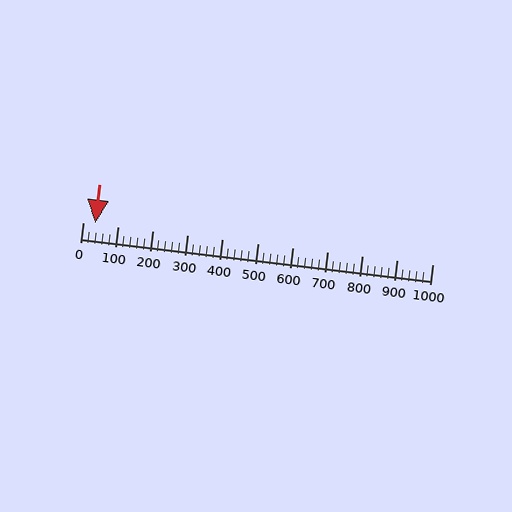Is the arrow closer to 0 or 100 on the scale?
The arrow is closer to 0.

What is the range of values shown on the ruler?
The ruler shows values from 0 to 1000.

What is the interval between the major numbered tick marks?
The major tick marks are spaced 100 units apart.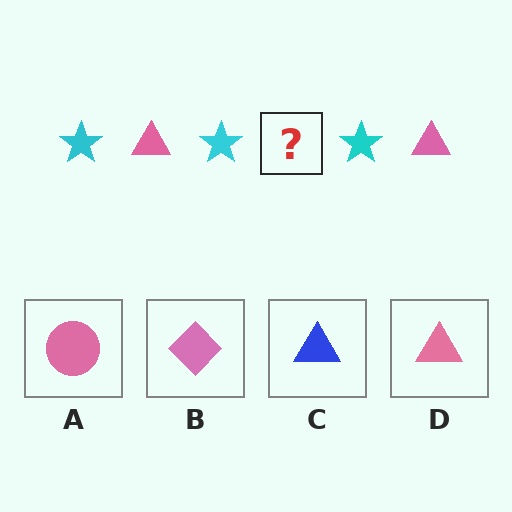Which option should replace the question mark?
Option D.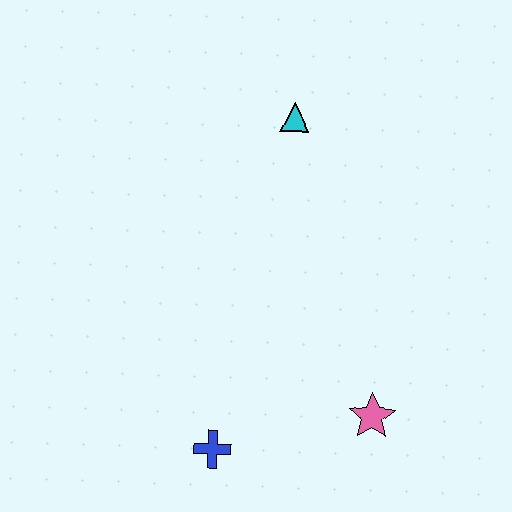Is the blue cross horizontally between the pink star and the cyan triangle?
No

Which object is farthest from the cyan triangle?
The blue cross is farthest from the cyan triangle.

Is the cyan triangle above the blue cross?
Yes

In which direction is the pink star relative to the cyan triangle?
The pink star is below the cyan triangle.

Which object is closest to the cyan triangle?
The pink star is closest to the cyan triangle.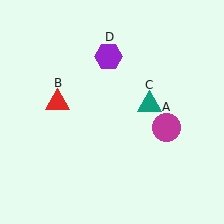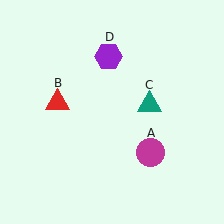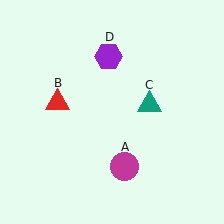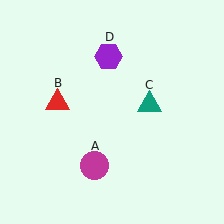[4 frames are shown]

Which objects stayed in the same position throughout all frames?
Red triangle (object B) and teal triangle (object C) and purple hexagon (object D) remained stationary.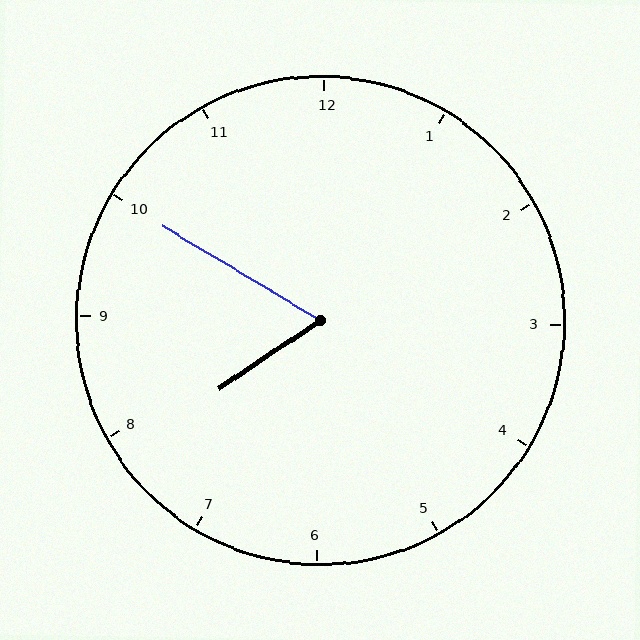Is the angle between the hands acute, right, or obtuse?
It is acute.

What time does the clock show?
7:50.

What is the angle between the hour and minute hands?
Approximately 65 degrees.